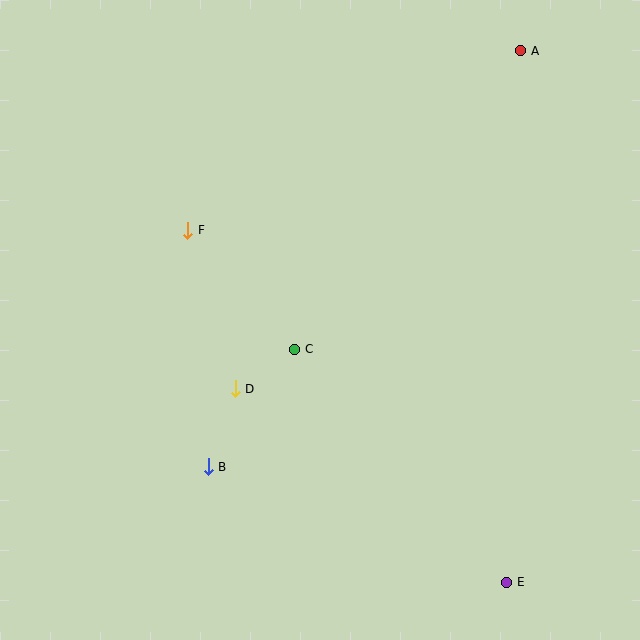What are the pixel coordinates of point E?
Point E is at (507, 582).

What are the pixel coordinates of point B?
Point B is at (208, 467).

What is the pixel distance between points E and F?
The distance between E and F is 475 pixels.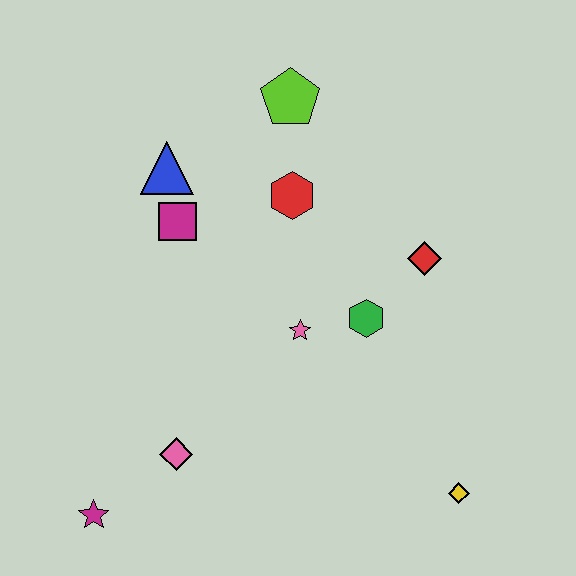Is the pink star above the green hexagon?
No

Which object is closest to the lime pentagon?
The red hexagon is closest to the lime pentagon.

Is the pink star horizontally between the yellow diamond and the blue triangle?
Yes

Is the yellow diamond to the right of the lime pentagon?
Yes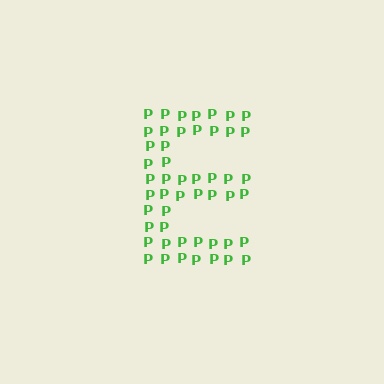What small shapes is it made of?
It is made of small letter P's.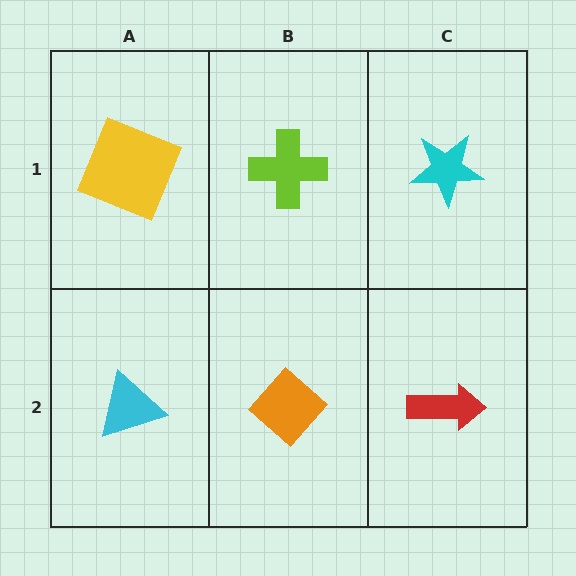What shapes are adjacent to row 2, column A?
A yellow square (row 1, column A), an orange diamond (row 2, column B).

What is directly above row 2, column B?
A lime cross.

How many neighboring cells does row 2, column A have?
2.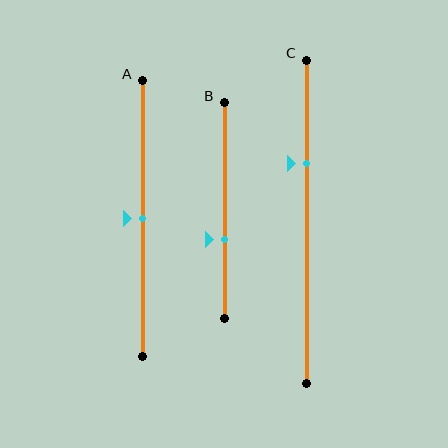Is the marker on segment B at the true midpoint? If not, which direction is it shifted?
No, the marker on segment B is shifted downward by about 13% of the segment length.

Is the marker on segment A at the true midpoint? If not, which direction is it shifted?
Yes, the marker on segment A is at the true midpoint.